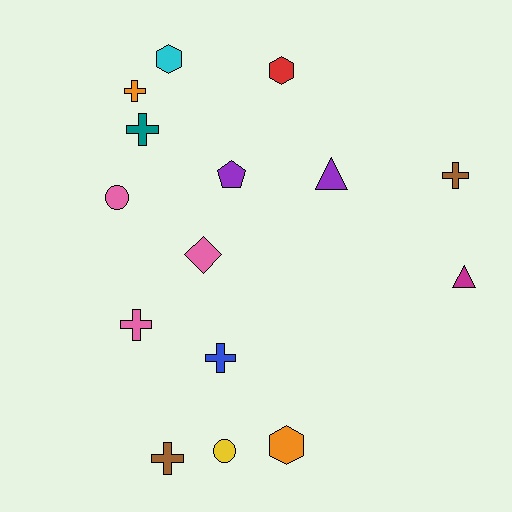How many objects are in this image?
There are 15 objects.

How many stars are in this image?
There are no stars.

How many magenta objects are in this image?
There is 1 magenta object.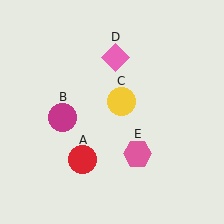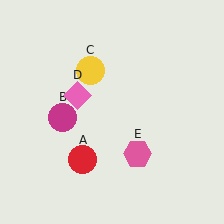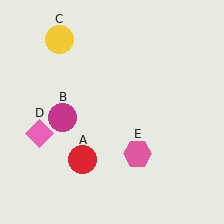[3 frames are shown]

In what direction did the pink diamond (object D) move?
The pink diamond (object D) moved down and to the left.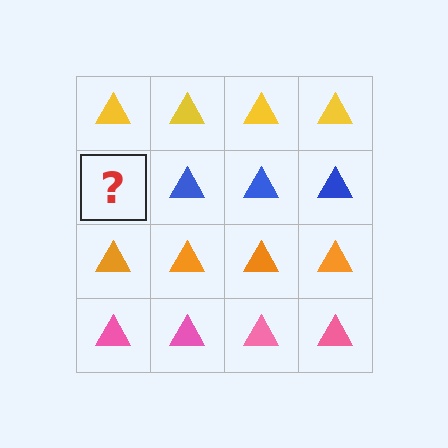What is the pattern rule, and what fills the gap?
The rule is that each row has a consistent color. The gap should be filled with a blue triangle.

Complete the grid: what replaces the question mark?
The question mark should be replaced with a blue triangle.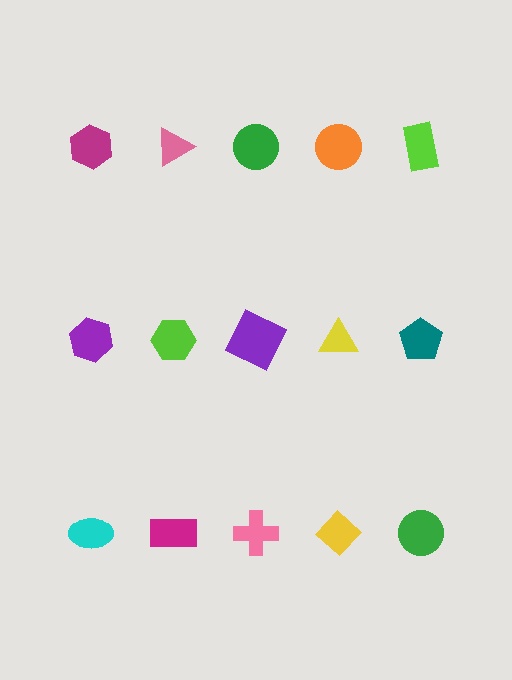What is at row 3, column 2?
A magenta rectangle.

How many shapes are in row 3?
5 shapes.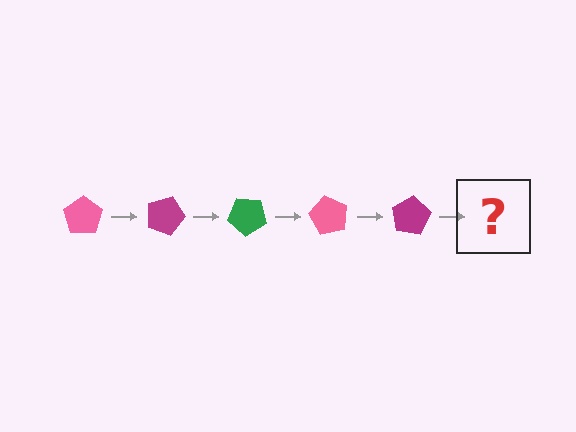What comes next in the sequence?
The next element should be a green pentagon, rotated 100 degrees from the start.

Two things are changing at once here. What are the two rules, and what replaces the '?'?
The two rules are that it rotates 20 degrees each step and the color cycles through pink, magenta, and green. The '?' should be a green pentagon, rotated 100 degrees from the start.